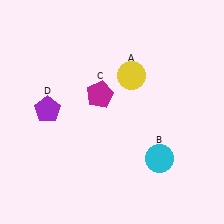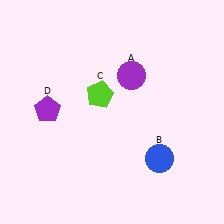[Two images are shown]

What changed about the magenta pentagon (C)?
In Image 1, C is magenta. In Image 2, it changed to lime.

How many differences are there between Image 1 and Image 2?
There are 3 differences between the two images.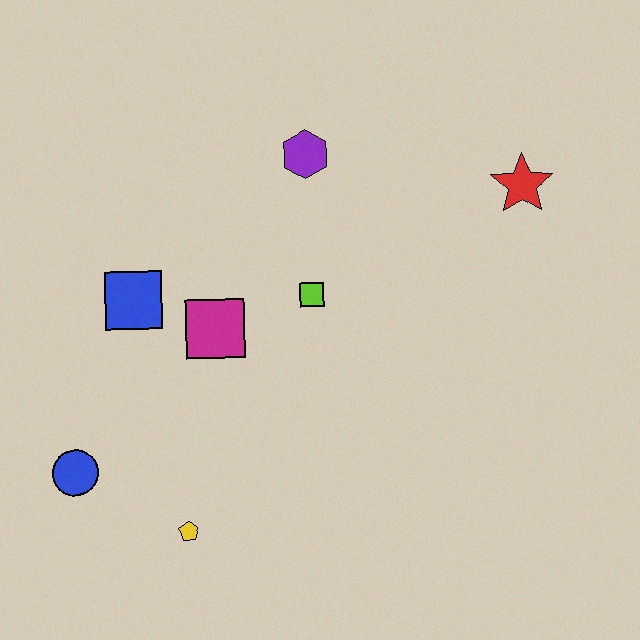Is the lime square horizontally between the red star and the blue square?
Yes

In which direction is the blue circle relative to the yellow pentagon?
The blue circle is to the left of the yellow pentagon.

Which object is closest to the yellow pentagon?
The blue circle is closest to the yellow pentagon.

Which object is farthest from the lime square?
The blue circle is farthest from the lime square.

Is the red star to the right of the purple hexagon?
Yes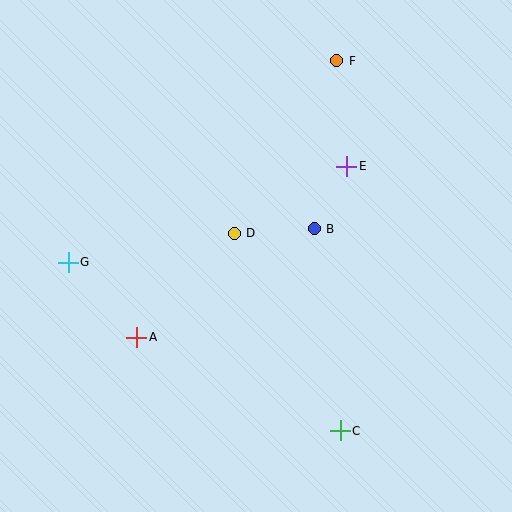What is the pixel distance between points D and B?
The distance between D and B is 80 pixels.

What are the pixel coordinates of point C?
Point C is at (340, 431).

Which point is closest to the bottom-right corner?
Point C is closest to the bottom-right corner.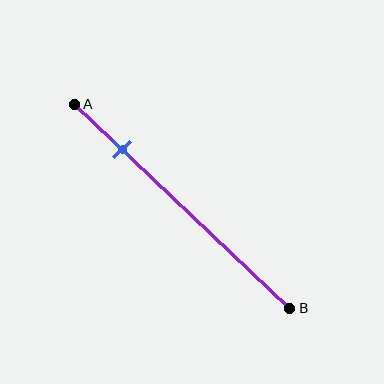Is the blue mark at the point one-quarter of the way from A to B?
Yes, the mark is approximately at the one-quarter point.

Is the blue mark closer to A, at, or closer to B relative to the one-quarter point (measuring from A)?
The blue mark is approximately at the one-quarter point of segment AB.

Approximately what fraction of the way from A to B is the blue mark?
The blue mark is approximately 20% of the way from A to B.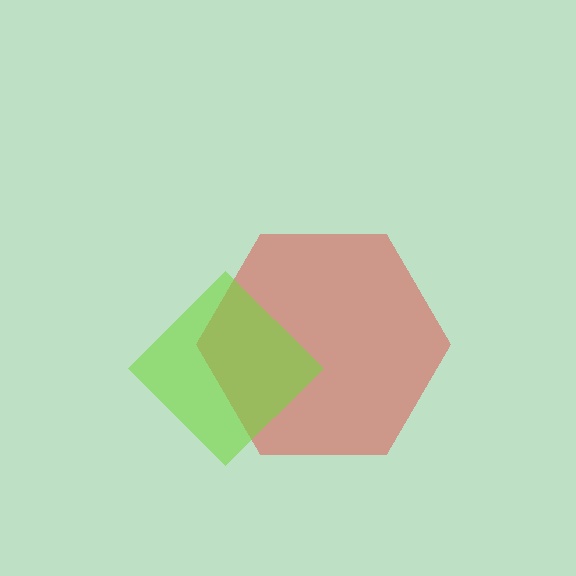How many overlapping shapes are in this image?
There are 2 overlapping shapes in the image.